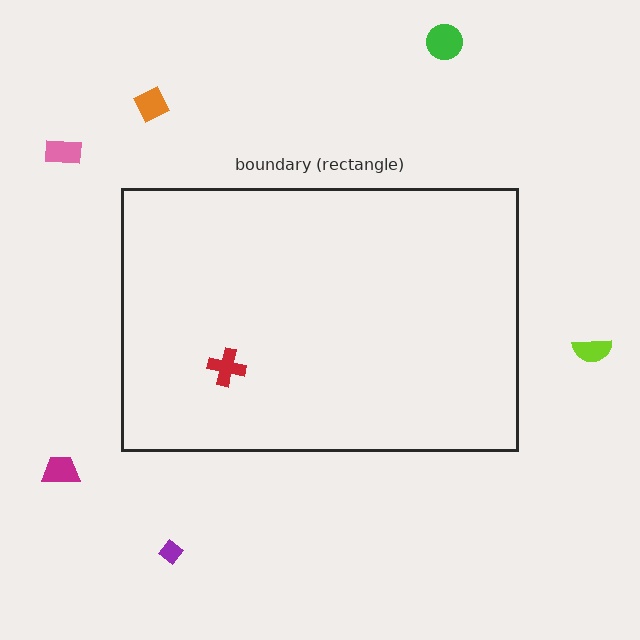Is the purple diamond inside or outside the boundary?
Outside.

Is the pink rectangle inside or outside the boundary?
Outside.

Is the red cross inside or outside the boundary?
Inside.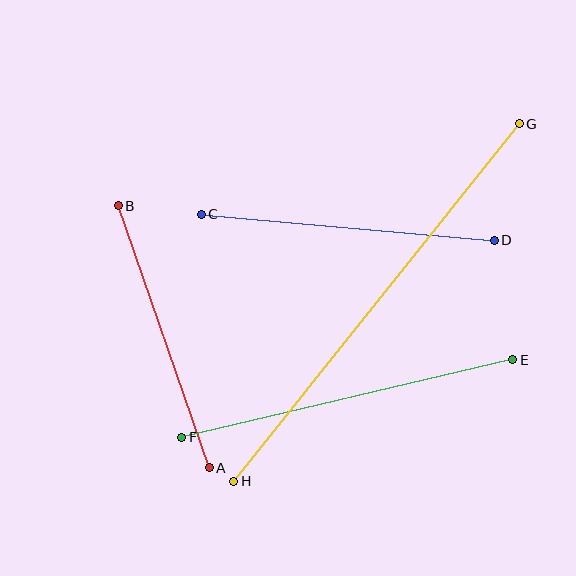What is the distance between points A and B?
The distance is approximately 277 pixels.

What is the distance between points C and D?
The distance is approximately 294 pixels.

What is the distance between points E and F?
The distance is approximately 340 pixels.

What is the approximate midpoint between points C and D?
The midpoint is at approximately (348, 227) pixels.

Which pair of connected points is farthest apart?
Points G and H are farthest apart.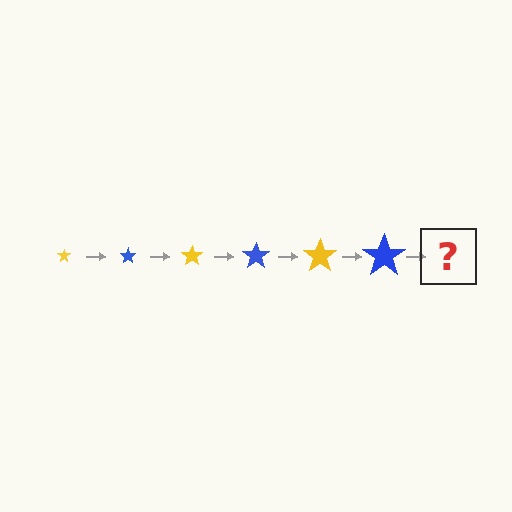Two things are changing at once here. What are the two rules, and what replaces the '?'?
The two rules are that the star grows larger each step and the color cycles through yellow and blue. The '?' should be a yellow star, larger than the previous one.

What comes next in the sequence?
The next element should be a yellow star, larger than the previous one.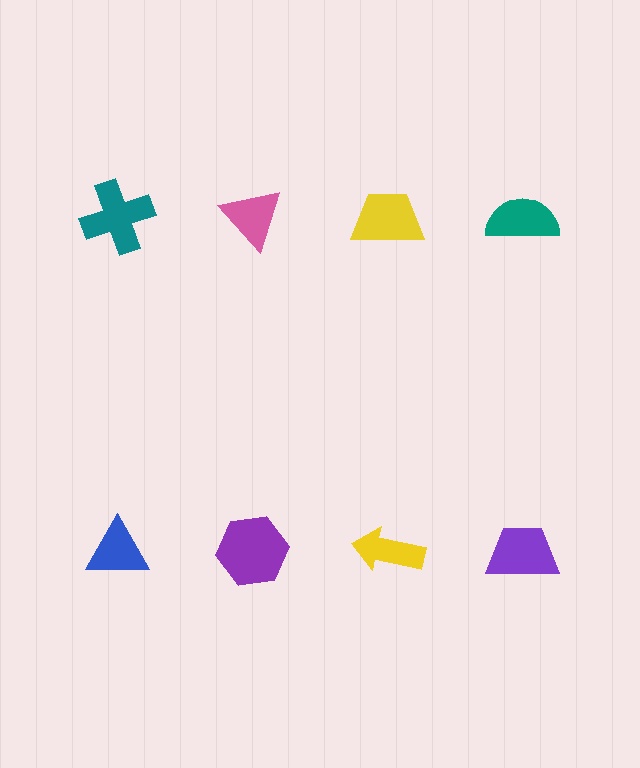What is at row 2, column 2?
A purple hexagon.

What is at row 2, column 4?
A purple trapezoid.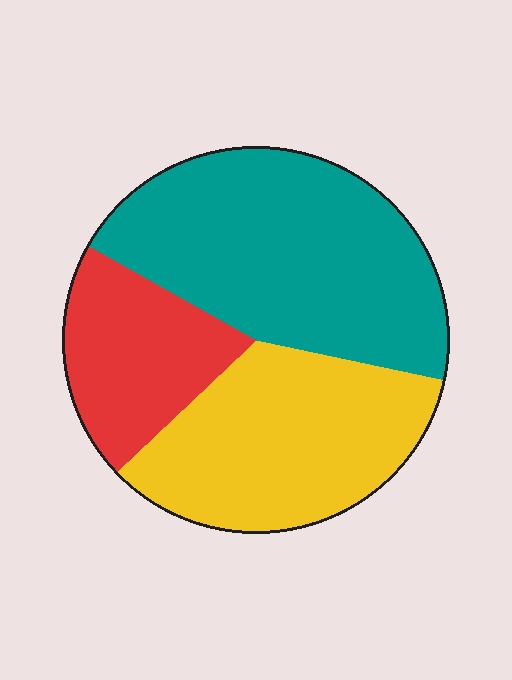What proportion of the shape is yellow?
Yellow covers about 35% of the shape.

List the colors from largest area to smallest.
From largest to smallest: teal, yellow, red.